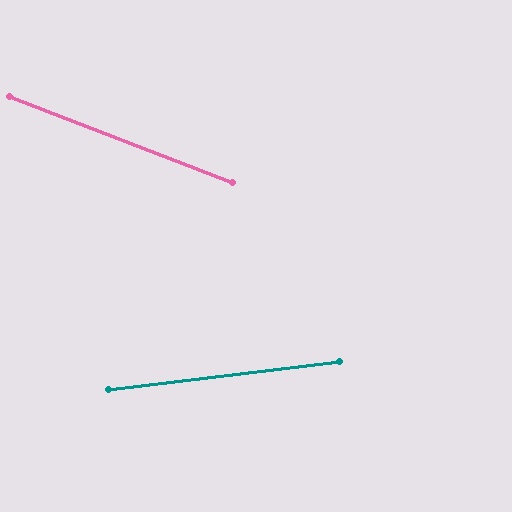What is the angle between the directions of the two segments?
Approximately 28 degrees.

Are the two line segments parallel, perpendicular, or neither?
Neither parallel nor perpendicular — they differ by about 28°.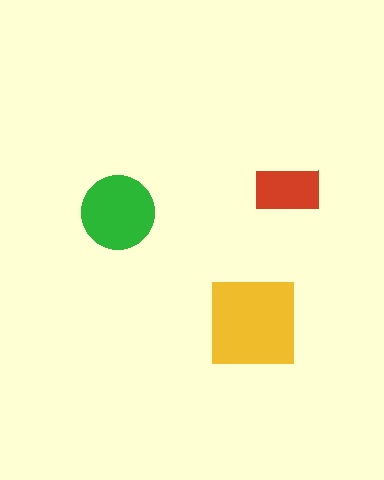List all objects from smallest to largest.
The red rectangle, the green circle, the yellow square.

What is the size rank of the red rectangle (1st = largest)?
3rd.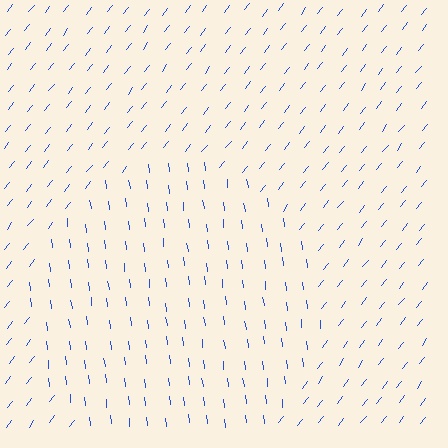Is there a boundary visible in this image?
Yes, there is a texture boundary formed by a change in line orientation.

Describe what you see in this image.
The image is filled with small blue line segments. A circle region in the image has lines oriented differently from the surrounding lines, creating a visible texture boundary.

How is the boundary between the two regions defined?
The boundary is defined purely by a change in line orientation (approximately 45 degrees difference). All lines are the same color and thickness.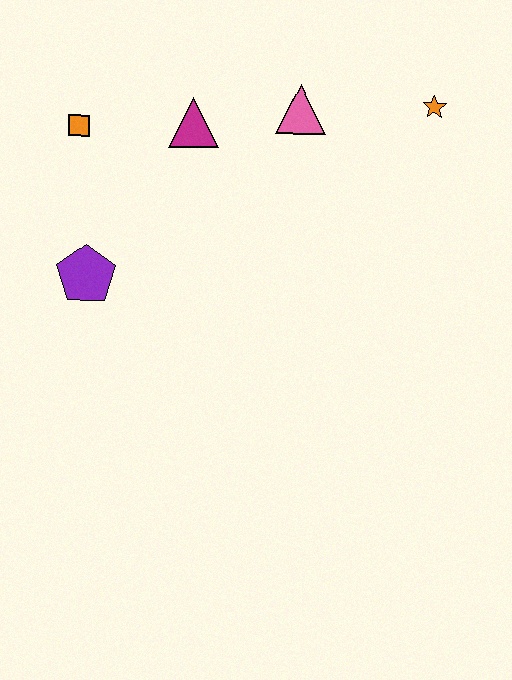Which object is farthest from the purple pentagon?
The orange star is farthest from the purple pentagon.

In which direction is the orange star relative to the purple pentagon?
The orange star is to the right of the purple pentagon.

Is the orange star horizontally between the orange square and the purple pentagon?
No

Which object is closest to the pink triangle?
The magenta triangle is closest to the pink triangle.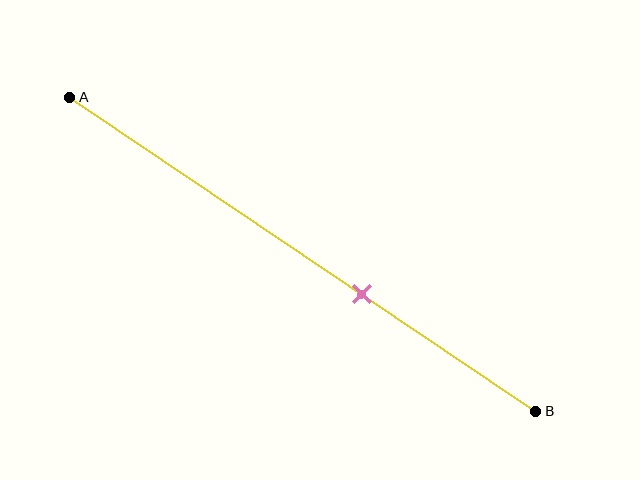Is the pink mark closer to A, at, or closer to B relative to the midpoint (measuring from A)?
The pink mark is closer to point B than the midpoint of segment AB.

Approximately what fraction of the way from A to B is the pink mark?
The pink mark is approximately 65% of the way from A to B.